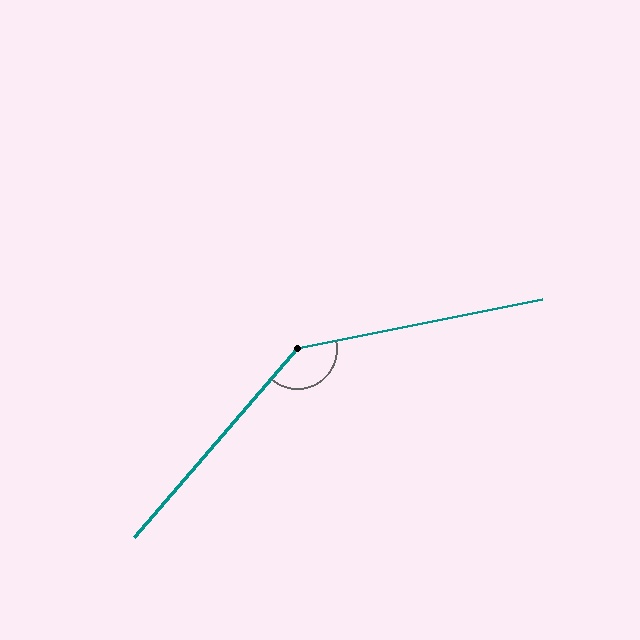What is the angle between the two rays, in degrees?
Approximately 142 degrees.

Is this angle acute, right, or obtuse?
It is obtuse.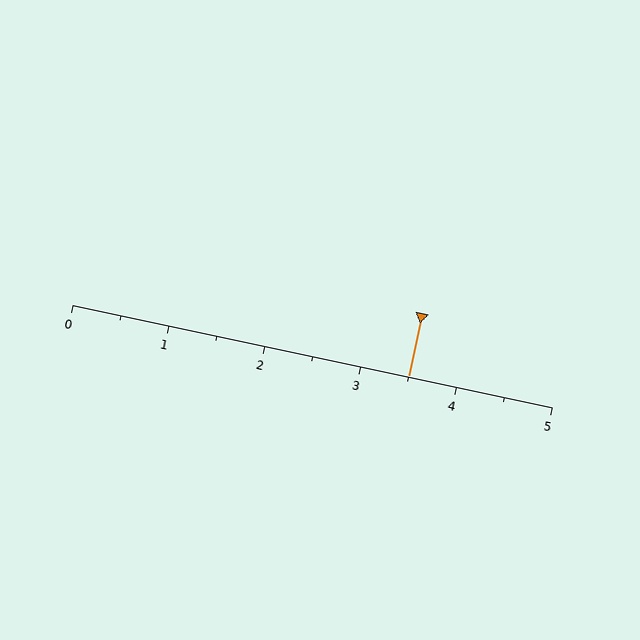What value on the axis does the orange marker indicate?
The marker indicates approximately 3.5.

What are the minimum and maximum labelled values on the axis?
The axis runs from 0 to 5.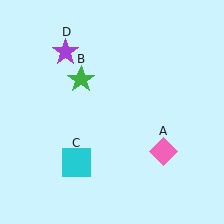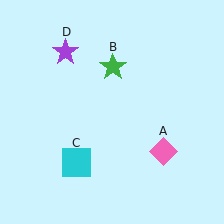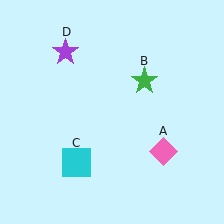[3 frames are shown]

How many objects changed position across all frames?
1 object changed position: green star (object B).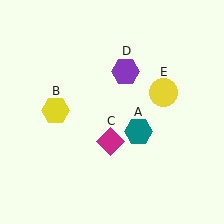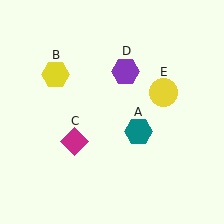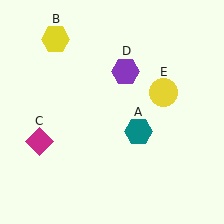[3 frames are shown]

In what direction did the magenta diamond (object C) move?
The magenta diamond (object C) moved left.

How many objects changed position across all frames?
2 objects changed position: yellow hexagon (object B), magenta diamond (object C).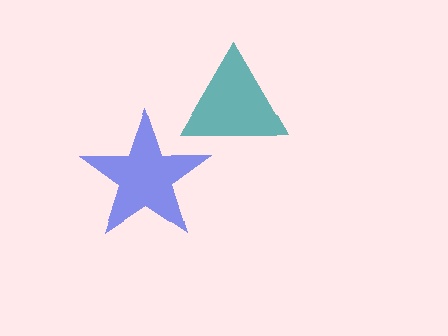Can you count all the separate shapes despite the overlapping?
Yes, there are 2 separate shapes.